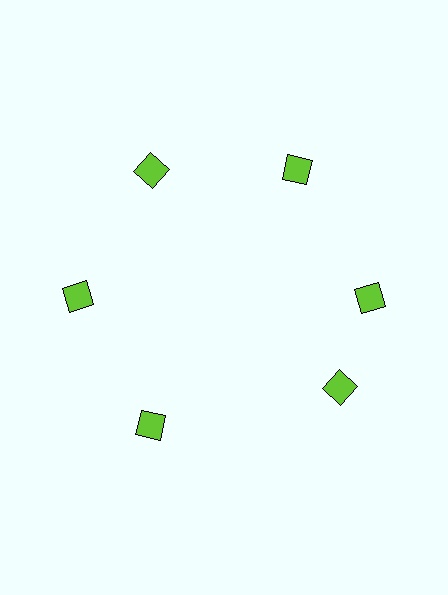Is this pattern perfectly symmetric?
No. The 6 lime squares are arranged in a ring, but one element near the 5 o'clock position is rotated out of alignment along the ring, breaking the 6-fold rotational symmetry.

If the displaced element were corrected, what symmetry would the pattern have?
It would have 6-fold rotational symmetry — the pattern would map onto itself every 60 degrees.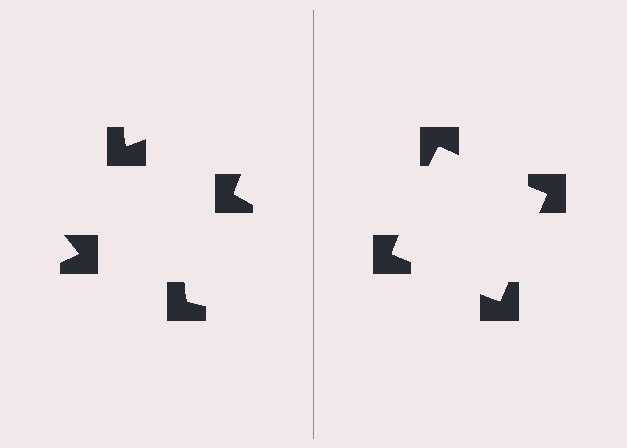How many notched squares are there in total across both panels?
8 — 4 on each side.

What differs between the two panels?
The notched squares are positioned identically on both sides; only the wedge orientations differ. On the right they align to a square; on the left they are misaligned.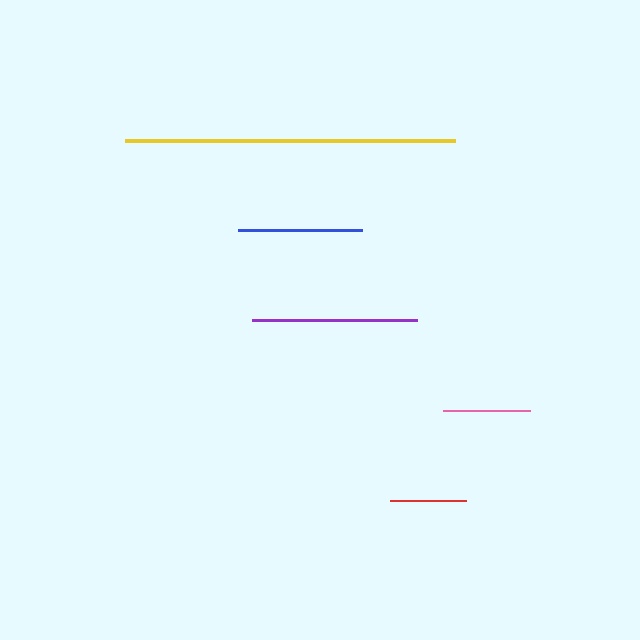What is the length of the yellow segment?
The yellow segment is approximately 330 pixels long.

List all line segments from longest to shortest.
From longest to shortest: yellow, purple, blue, pink, red.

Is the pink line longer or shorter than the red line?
The pink line is longer than the red line.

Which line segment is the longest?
The yellow line is the longest at approximately 330 pixels.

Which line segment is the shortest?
The red line is the shortest at approximately 77 pixels.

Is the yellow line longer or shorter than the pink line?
The yellow line is longer than the pink line.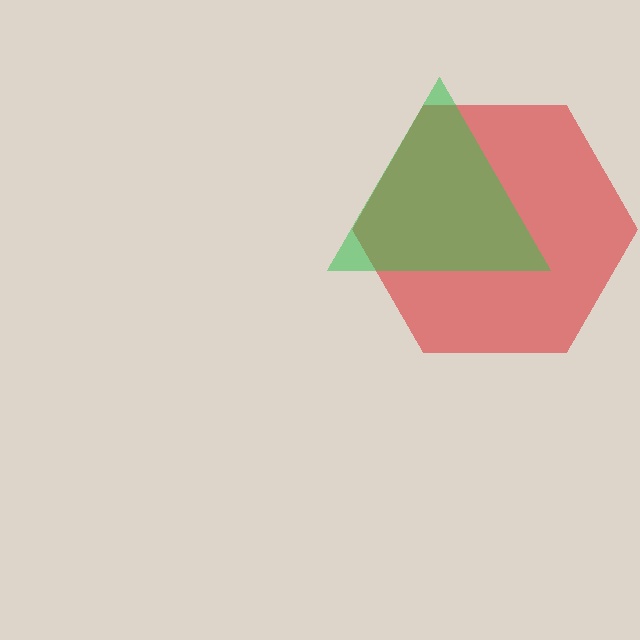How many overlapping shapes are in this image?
There are 2 overlapping shapes in the image.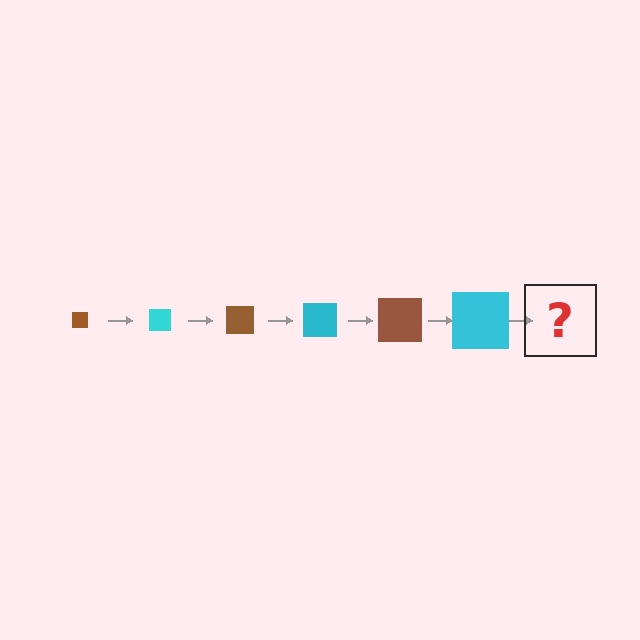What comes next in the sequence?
The next element should be a brown square, larger than the previous one.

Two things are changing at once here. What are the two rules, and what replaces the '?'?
The two rules are that the square grows larger each step and the color cycles through brown and cyan. The '?' should be a brown square, larger than the previous one.